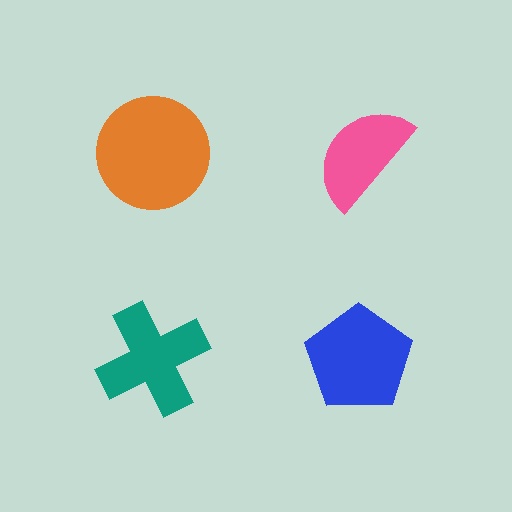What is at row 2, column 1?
A teal cross.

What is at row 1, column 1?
An orange circle.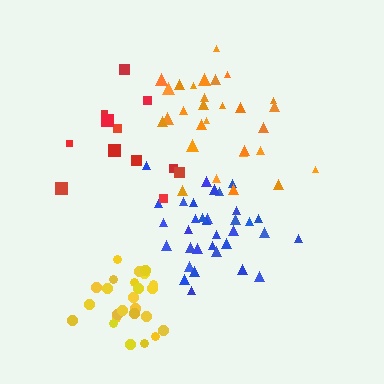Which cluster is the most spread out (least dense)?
Red.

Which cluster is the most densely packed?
Yellow.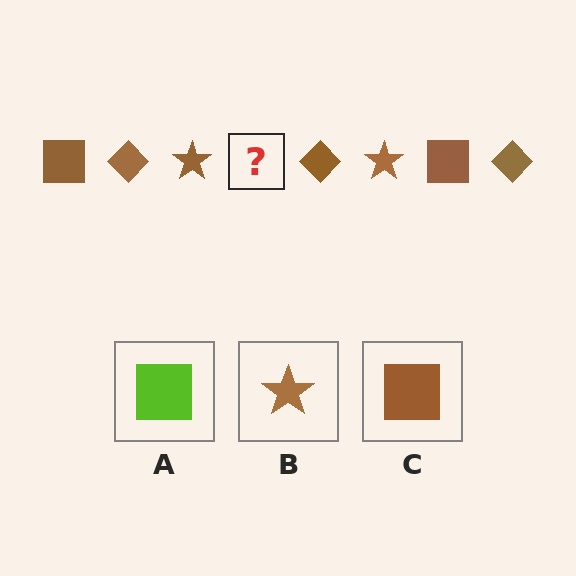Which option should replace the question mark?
Option C.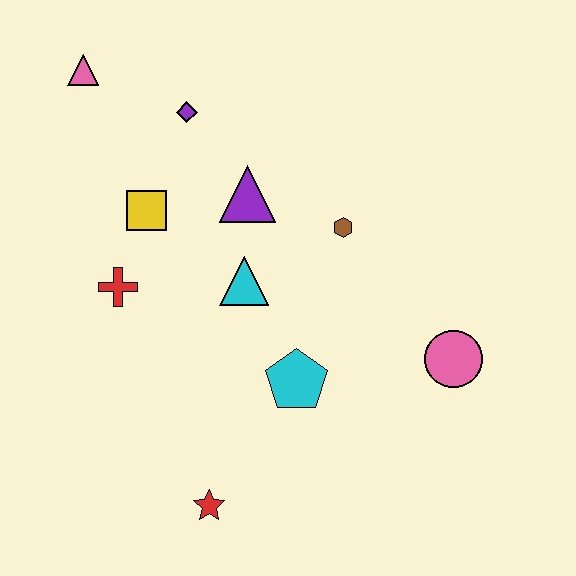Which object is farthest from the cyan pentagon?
The pink triangle is farthest from the cyan pentagon.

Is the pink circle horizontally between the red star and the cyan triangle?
No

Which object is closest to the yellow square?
The red cross is closest to the yellow square.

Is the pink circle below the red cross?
Yes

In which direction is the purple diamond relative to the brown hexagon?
The purple diamond is to the left of the brown hexagon.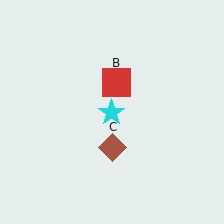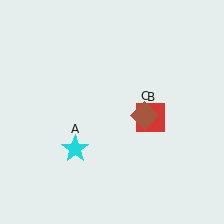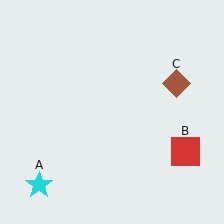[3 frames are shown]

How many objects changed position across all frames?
3 objects changed position: cyan star (object A), red square (object B), brown diamond (object C).